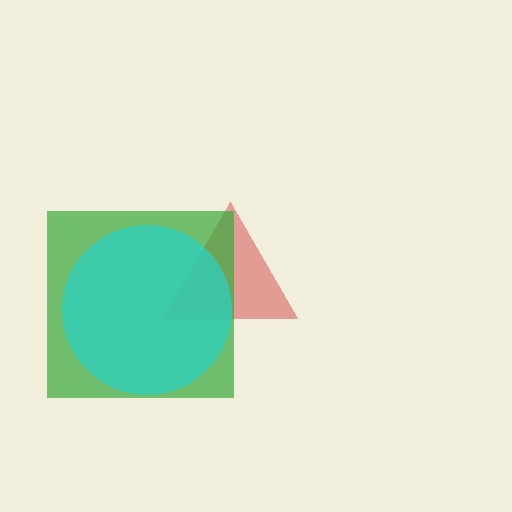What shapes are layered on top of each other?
The layered shapes are: a red triangle, a green square, a cyan circle.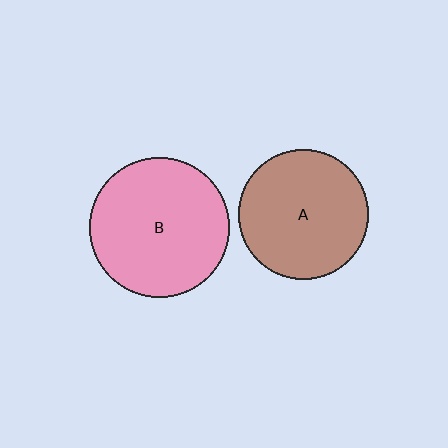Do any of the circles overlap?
No, none of the circles overlap.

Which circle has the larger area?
Circle B (pink).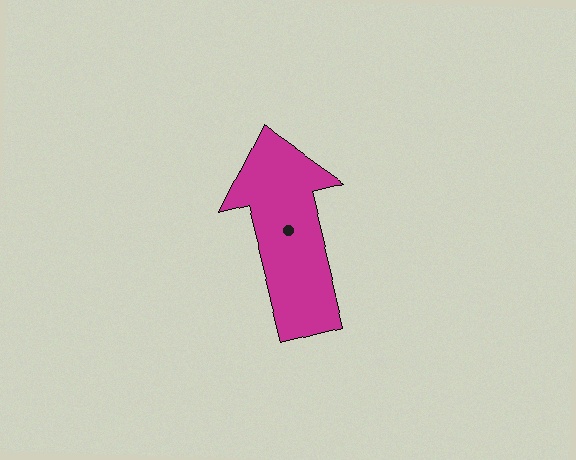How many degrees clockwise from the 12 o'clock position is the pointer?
Approximately 346 degrees.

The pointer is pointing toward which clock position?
Roughly 12 o'clock.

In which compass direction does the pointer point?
North.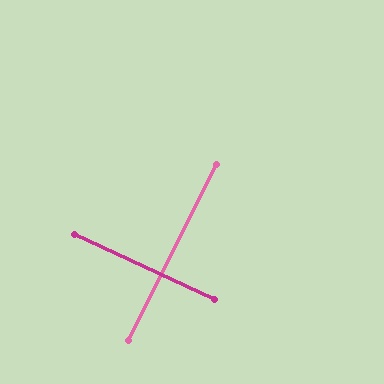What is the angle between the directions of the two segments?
Approximately 88 degrees.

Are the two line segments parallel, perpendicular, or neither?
Perpendicular — they meet at approximately 88°.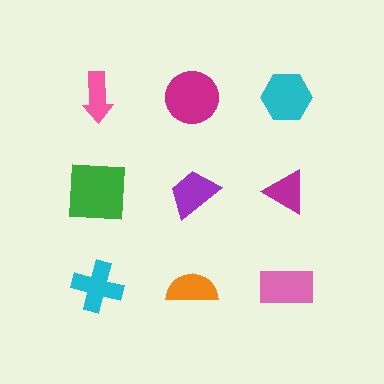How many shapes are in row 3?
3 shapes.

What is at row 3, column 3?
A pink rectangle.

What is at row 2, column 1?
A green square.